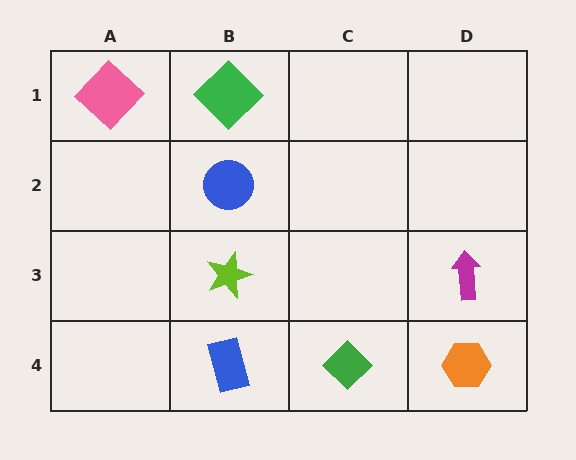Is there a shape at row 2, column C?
No, that cell is empty.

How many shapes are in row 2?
1 shape.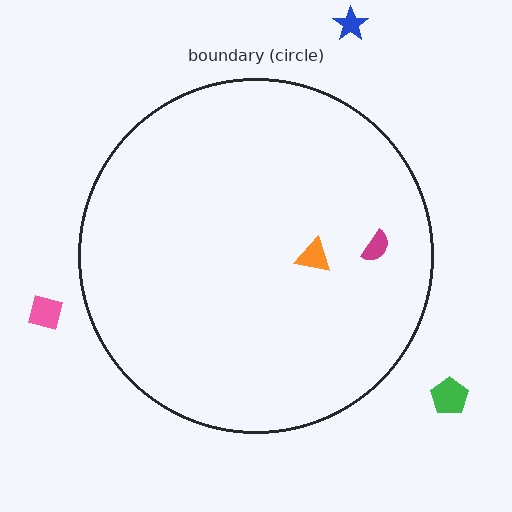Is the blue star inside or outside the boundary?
Outside.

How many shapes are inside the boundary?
2 inside, 3 outside.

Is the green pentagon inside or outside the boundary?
Outside.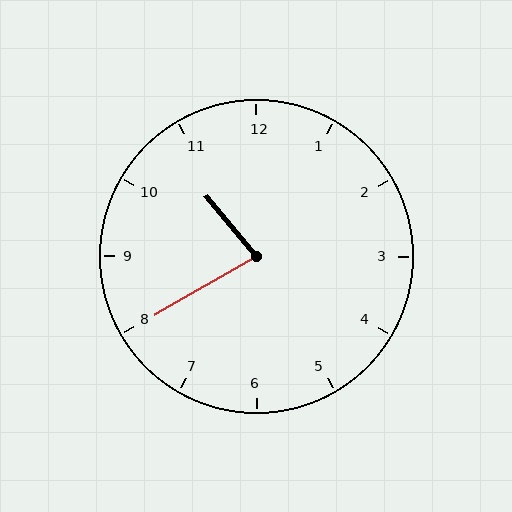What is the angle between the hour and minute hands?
Approximately 80 degrees.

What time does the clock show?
10:40.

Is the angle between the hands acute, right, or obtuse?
It is acute.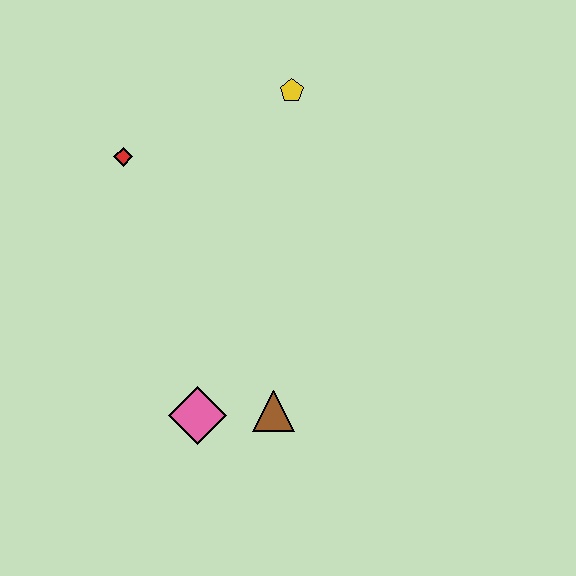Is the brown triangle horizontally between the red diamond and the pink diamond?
No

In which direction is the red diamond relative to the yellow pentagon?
The red diamond is to the left of the yellow pentagon.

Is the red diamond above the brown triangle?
Yes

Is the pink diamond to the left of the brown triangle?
Yes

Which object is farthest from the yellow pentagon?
The pink diamond is farthest from the yellow pentagon.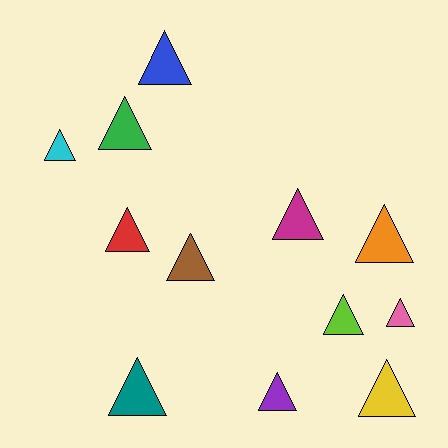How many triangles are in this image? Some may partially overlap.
There are 12 triangles.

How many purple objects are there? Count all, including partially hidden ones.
There is 1 purple object.